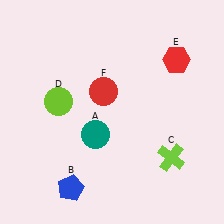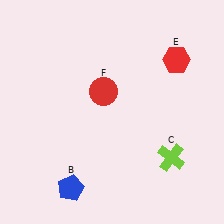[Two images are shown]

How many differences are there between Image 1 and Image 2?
There are 2 differences between the two images.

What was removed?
The teal circle (A), the lime circle (D) were removed in Image 2.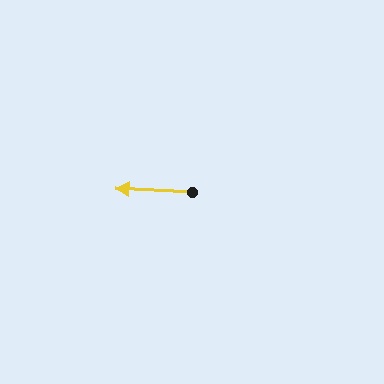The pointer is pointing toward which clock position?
Roughly 9 o'clock.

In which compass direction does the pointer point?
West.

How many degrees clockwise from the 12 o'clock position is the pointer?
Approximately 273 degrees.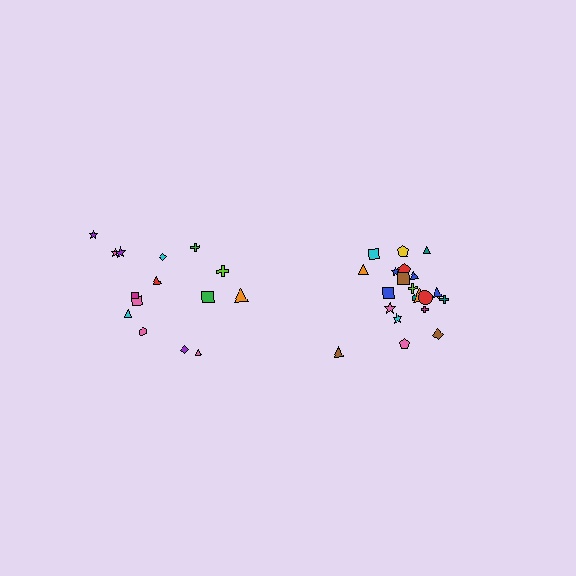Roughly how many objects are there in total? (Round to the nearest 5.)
Roughly 35 objects in total.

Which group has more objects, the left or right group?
The right group.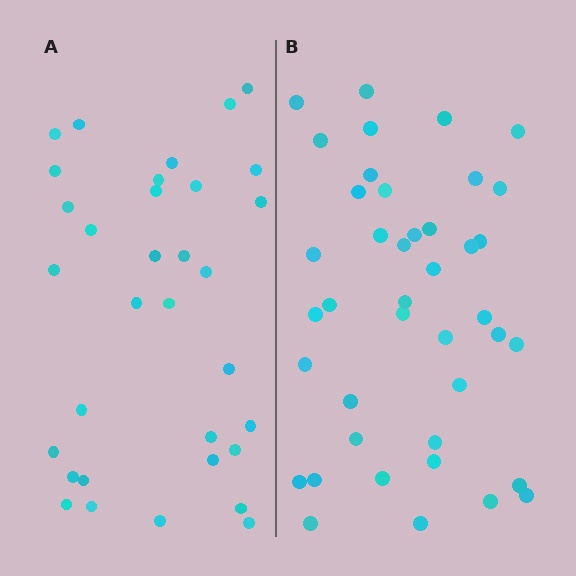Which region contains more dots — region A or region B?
Region B (the right region) has more dots.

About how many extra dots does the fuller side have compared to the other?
Region B has roughly 8 or so more dots than region A.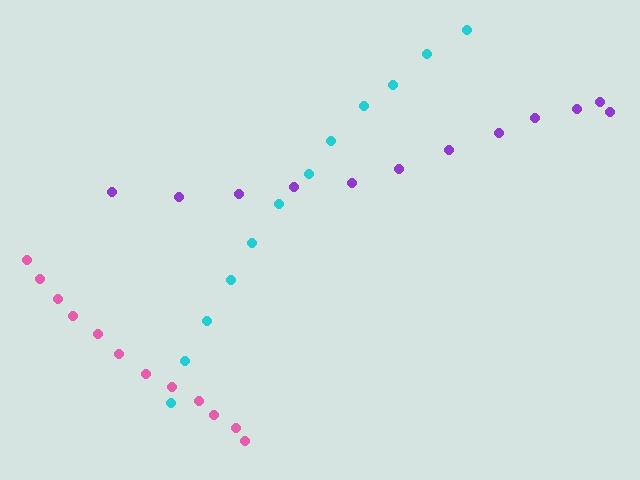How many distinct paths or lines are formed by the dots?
There are 3 distinct paths.